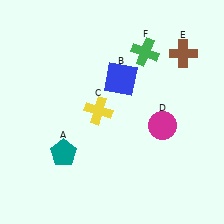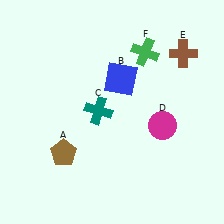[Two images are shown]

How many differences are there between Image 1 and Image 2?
There are 2 differences between the two images.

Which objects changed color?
A changed from teal to brown. C changed from yellow to teal.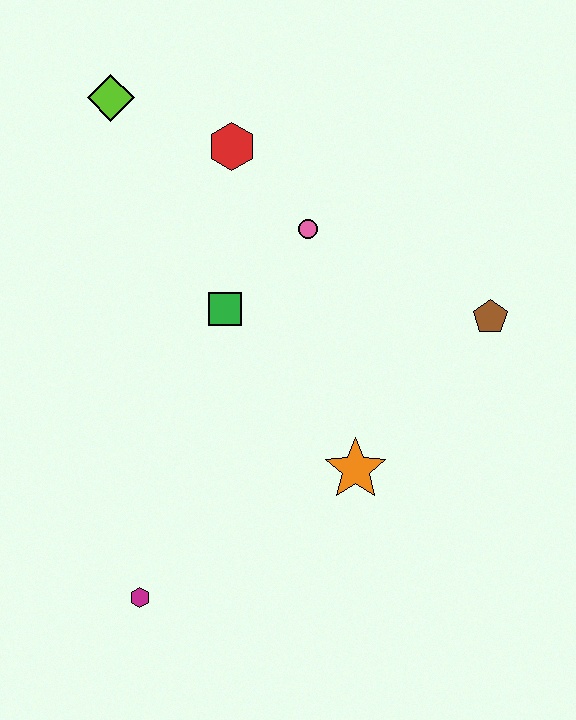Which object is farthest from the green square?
The magenta hexagon is farthest from the green square.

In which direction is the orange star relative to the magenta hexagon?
The orange star is to the right of the magenta hexagon.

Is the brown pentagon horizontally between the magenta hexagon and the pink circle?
No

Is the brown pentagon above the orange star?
Yes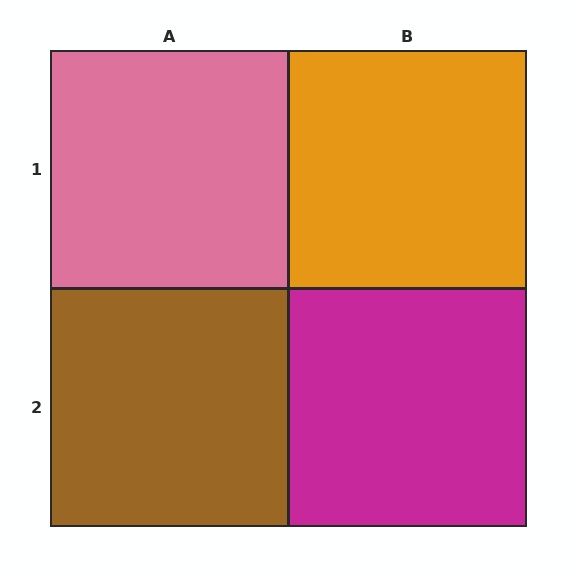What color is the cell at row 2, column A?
Brown.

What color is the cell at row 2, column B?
Magenta.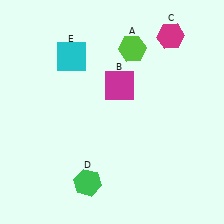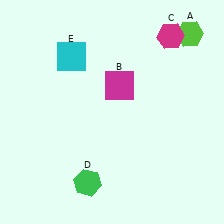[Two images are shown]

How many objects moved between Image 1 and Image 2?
1 object moved between the two images.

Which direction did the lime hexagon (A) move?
The lime hexagon (A) moved right.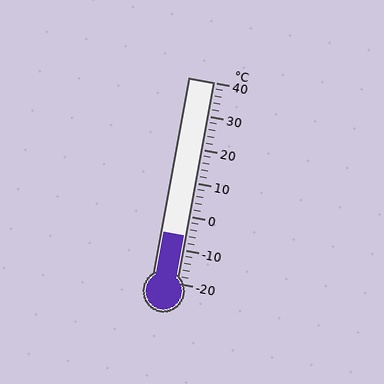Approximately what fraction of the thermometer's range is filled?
The thermometer is filled to approximately 25% of its range.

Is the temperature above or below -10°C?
The temperature is above -10°C.